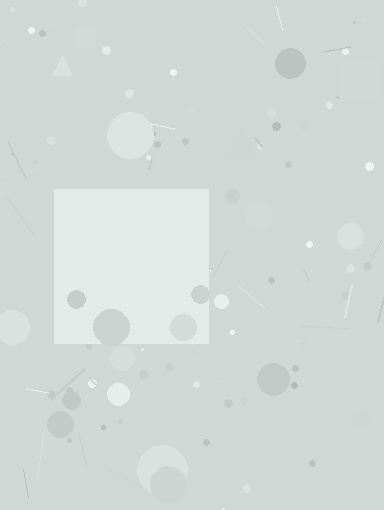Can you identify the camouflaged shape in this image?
The camouflaged shape is a square.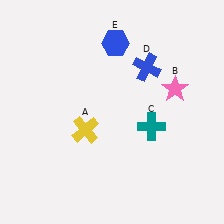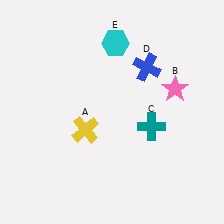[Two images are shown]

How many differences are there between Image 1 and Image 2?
There is 1 difference between the two images.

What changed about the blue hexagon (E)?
In Image 1, E is blue. In Image 2, it changed to cyan.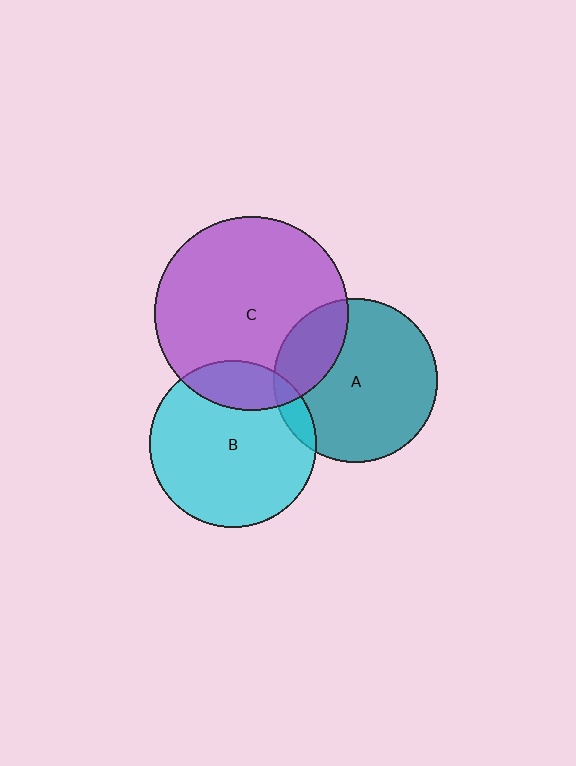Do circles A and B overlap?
Yes.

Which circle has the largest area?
Circle C (purple).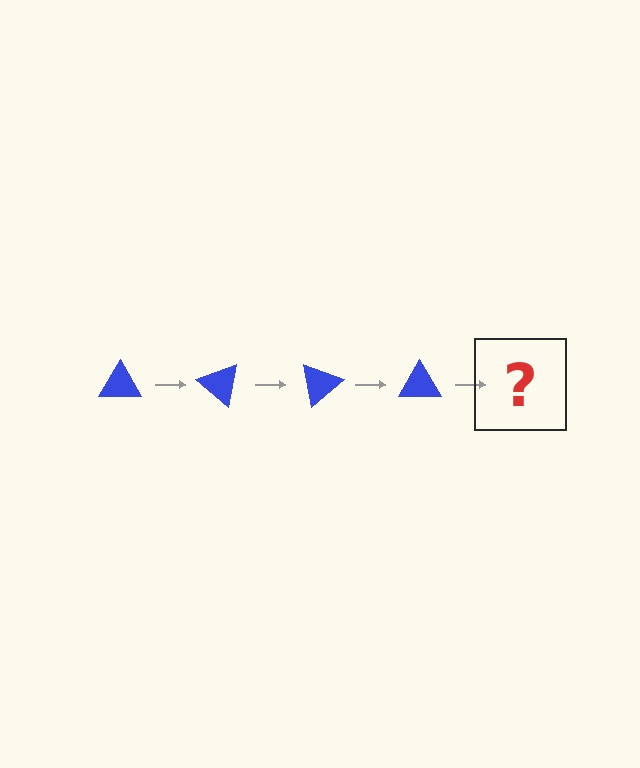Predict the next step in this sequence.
The next step is a blue triangle rotated 160 degrees.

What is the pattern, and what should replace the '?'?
The pattern is that the triangle rotates 40 degrees each step. The '?' should be a blue triangle rotated 160 degrees.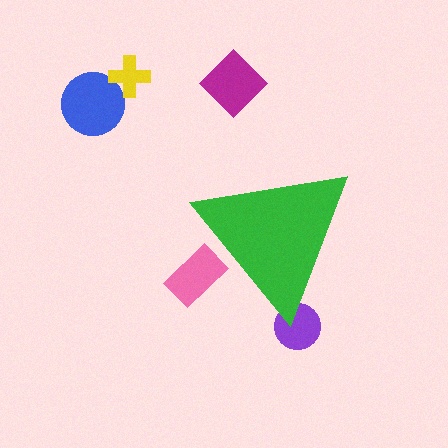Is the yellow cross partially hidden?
No, the yellow cross is fully visible.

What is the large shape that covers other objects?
A green triangle.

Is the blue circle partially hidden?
No, the blue circle is fully visible.